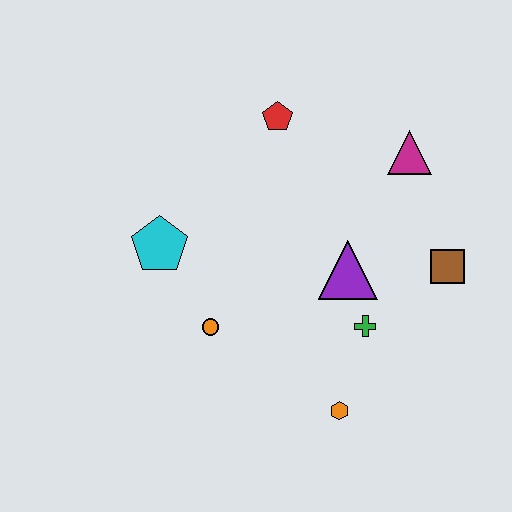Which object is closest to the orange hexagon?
The green cross is closest to the orange hexagon.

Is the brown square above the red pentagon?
No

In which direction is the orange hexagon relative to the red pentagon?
The orange hexagon is below the red pentagon.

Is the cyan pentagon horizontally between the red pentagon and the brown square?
No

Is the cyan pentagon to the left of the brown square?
Yes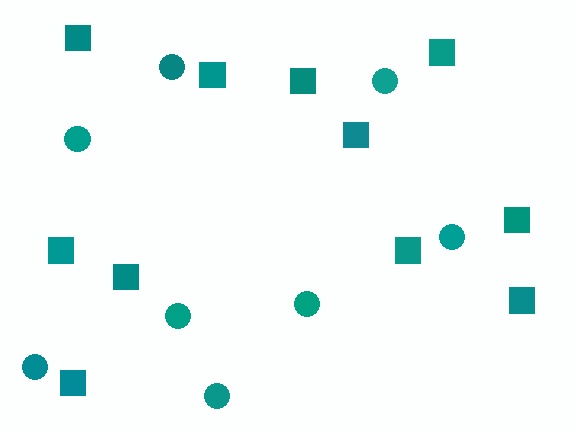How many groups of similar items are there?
There are 2 groups: one group of circles (8) and one group of squares (11).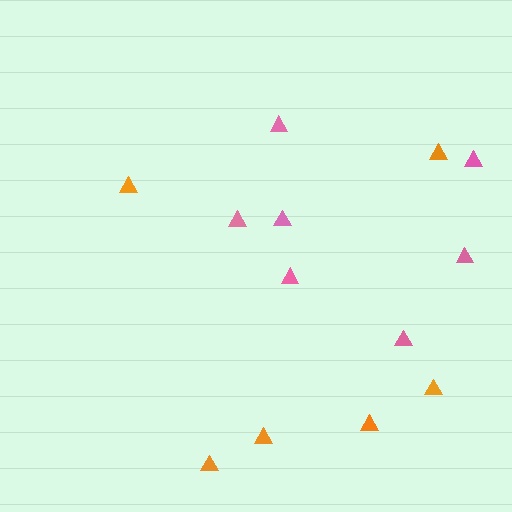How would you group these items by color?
There are 2 groups: one group of orange triangles (6) and one group of pink triangles (7).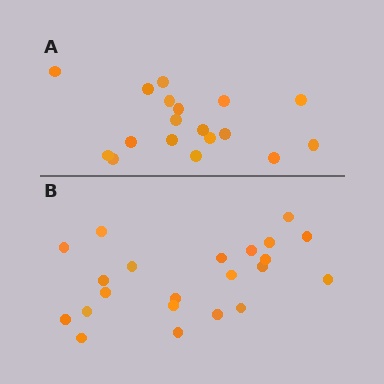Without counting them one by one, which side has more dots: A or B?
Region B (the bottom region) has more dots.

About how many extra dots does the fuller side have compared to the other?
Region B has about 4 more dots than region A.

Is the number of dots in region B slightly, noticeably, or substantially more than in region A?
Region B has only slightly more — the two regions are fairly close. The ratio is roughly 1.2 to 1.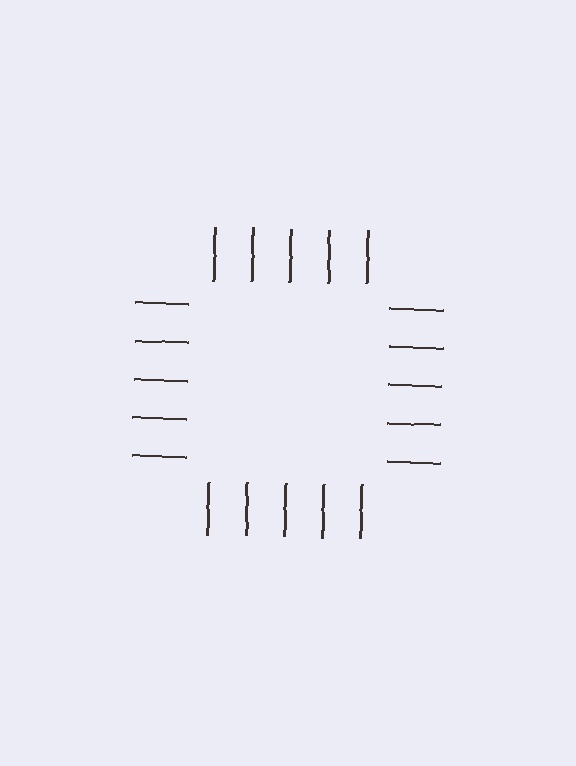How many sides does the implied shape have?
4 sides — the line-ends trace a square.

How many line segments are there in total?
20 — 5 along each of the 4 edges.